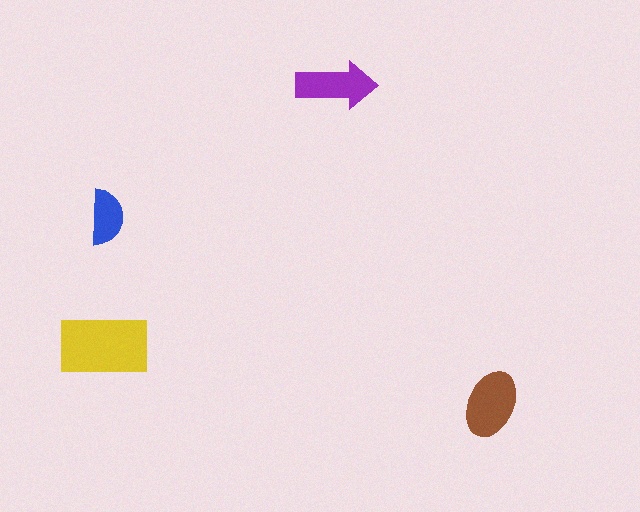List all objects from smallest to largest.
The blue semicircle, the purple arrow, the brown ellipse, the yellow rectangle.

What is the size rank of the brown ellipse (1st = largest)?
2nd.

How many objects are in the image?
There are 4 objects in the image.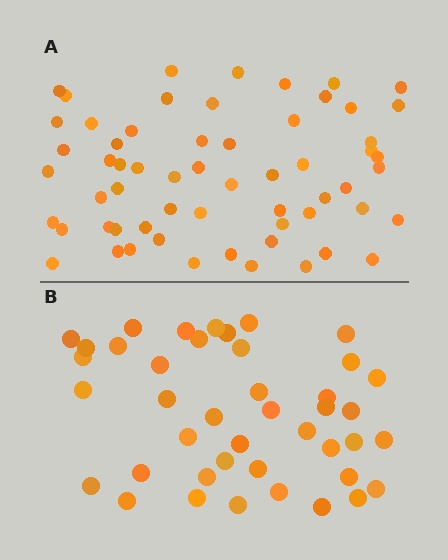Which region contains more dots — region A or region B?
Region A (the top region) has more dots.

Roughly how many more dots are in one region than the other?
Region A has approximately 20 more dots than region B.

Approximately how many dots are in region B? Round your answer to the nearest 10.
About 40 dots. (The exact count is 42, which rounds to 40.)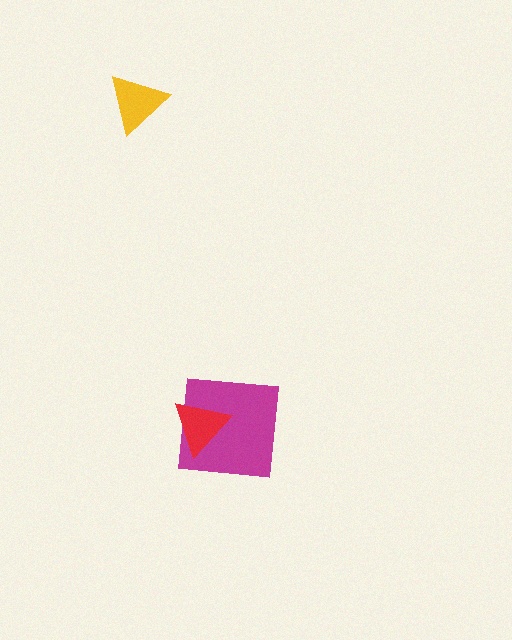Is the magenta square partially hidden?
Yes, it is partially covered by another shape.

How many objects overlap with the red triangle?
1 object overlaps with the red triangle.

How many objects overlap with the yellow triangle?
0 objects overlap with the yellow triangle.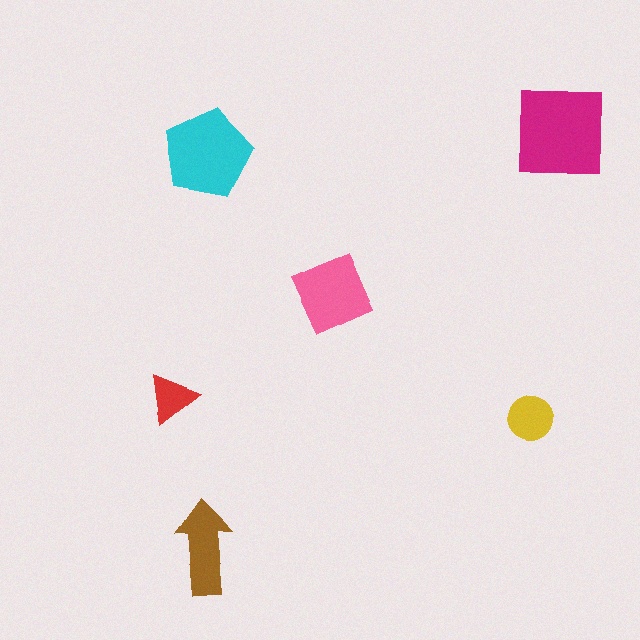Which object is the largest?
The magenta square.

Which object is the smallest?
The red triangle.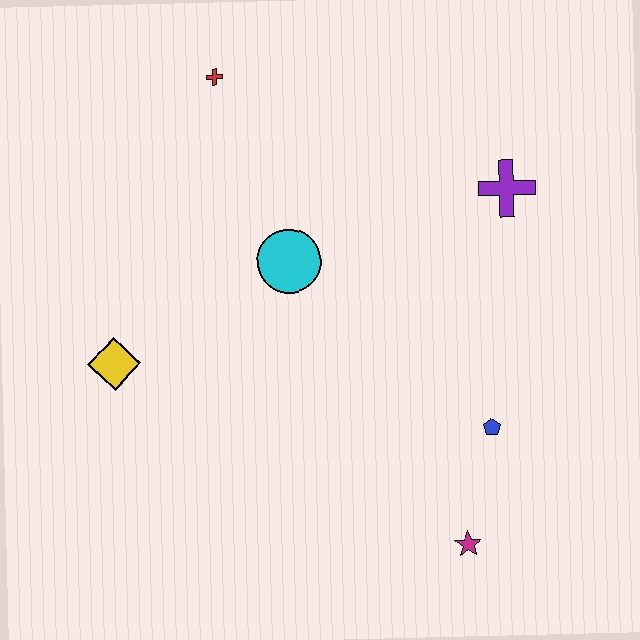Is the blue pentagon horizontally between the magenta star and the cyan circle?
No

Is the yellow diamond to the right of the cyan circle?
No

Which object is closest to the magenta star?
The blue pentagon is closest to the magenta star.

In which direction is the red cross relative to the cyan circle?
The red cross is above the cyan circle.